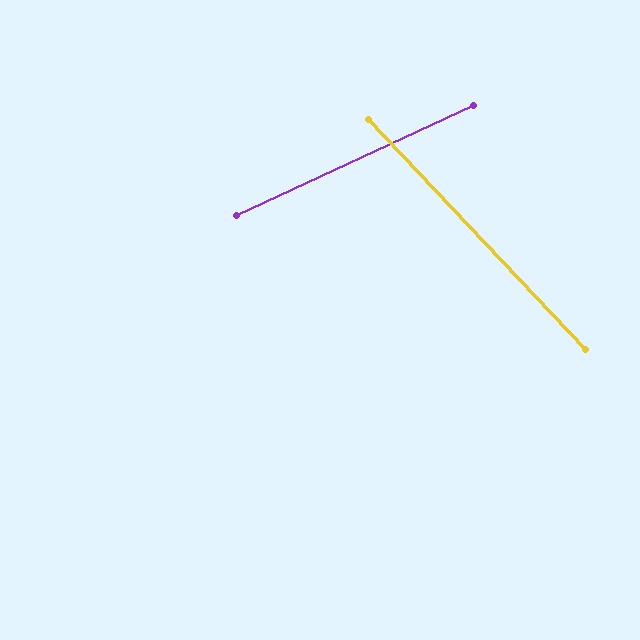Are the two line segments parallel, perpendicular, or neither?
Neither parallel nor perpendicular — they differ by about 72°.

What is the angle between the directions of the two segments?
Approximately 72 degrees.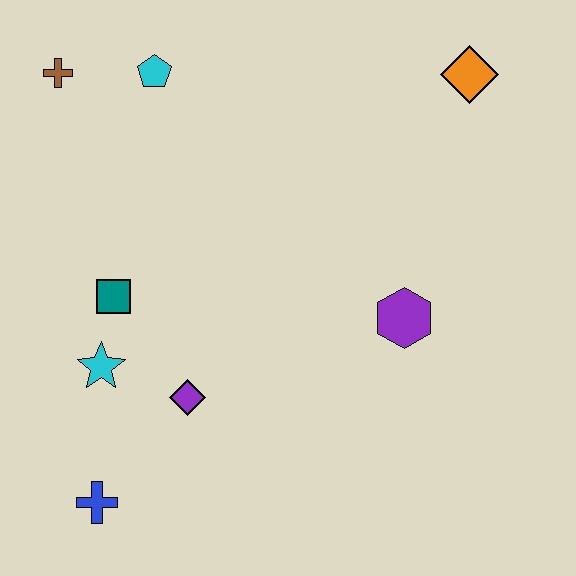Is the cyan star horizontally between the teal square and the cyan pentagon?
No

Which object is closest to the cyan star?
The teal square is closest to the cyan star.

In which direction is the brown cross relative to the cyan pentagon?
The brown cross is to the left of the cyan pentagon.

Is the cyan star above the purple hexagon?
No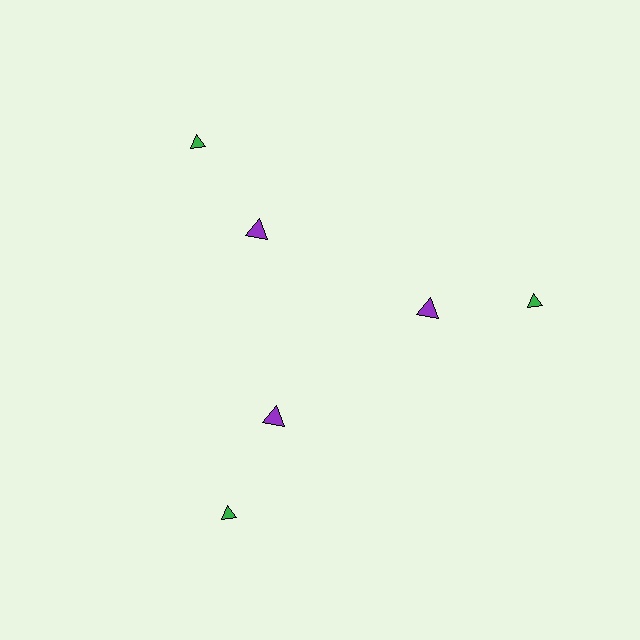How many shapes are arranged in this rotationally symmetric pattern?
There are 6 shapes, arranged in 3 groups of 2.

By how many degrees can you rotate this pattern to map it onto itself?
The pattern maps onto itself every 120 degrees of rotation.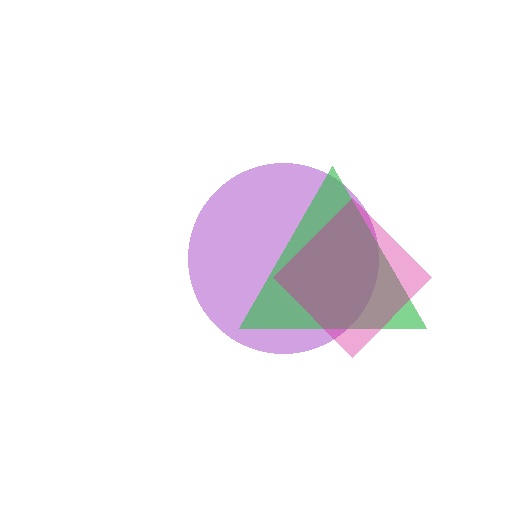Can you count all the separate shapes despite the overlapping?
Yes, there are 3 separate shapes.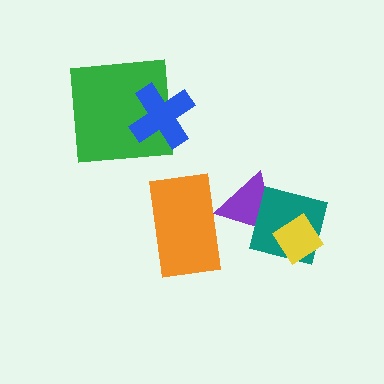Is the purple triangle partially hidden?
Yes, it is partially covered by another shape.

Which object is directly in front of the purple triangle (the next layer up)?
The teal square is directly in front of the purple triangle.